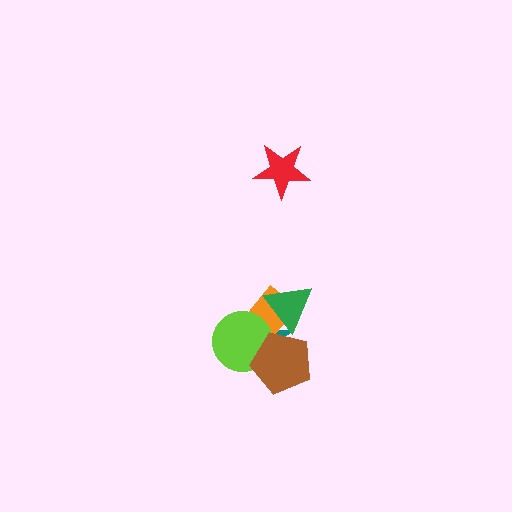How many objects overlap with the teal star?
4 objects overlap with the teal star.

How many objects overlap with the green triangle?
2 objects overlap with the green triangle.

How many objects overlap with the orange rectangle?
4 objects overlap with the orange rectangle.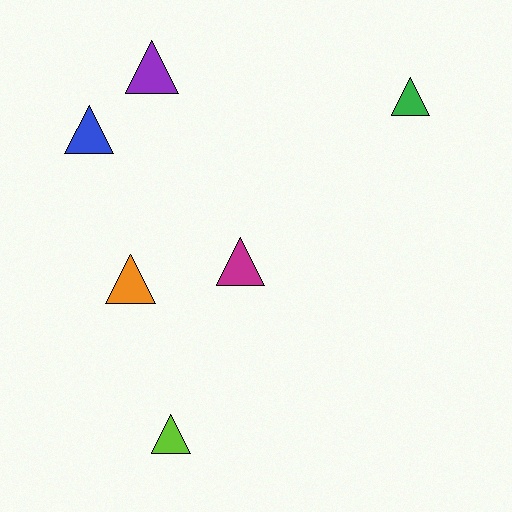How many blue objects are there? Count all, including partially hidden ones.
There is 1 blue object.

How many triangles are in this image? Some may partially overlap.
There are 6 triangles.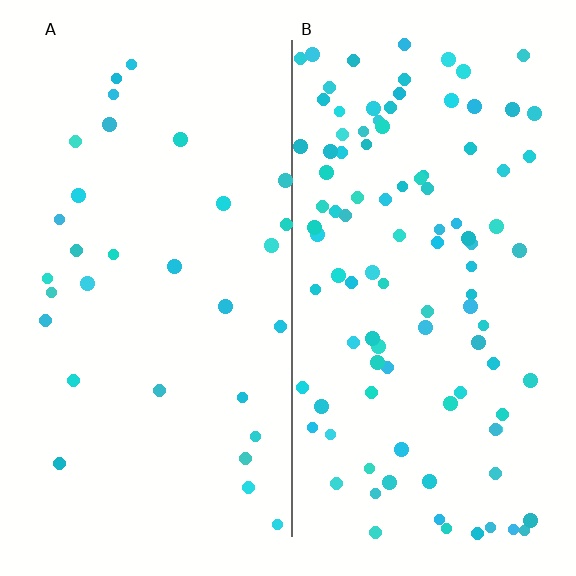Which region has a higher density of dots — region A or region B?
B (the right).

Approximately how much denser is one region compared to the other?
Approximately 3.3× — region B over region A.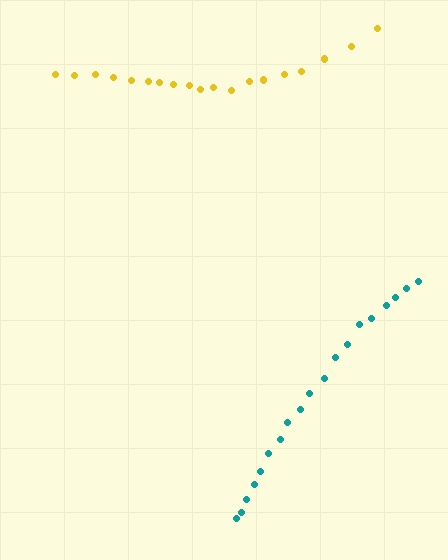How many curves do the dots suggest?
There are 2 distinct paths.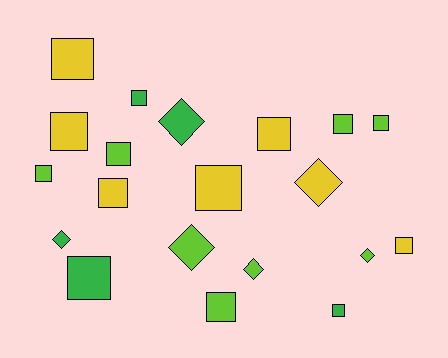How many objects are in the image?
There are 20 objects.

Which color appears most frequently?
Lime, with 8 objects.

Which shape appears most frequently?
Square, with 14 objects.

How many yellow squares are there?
There are 6 yellow squares.